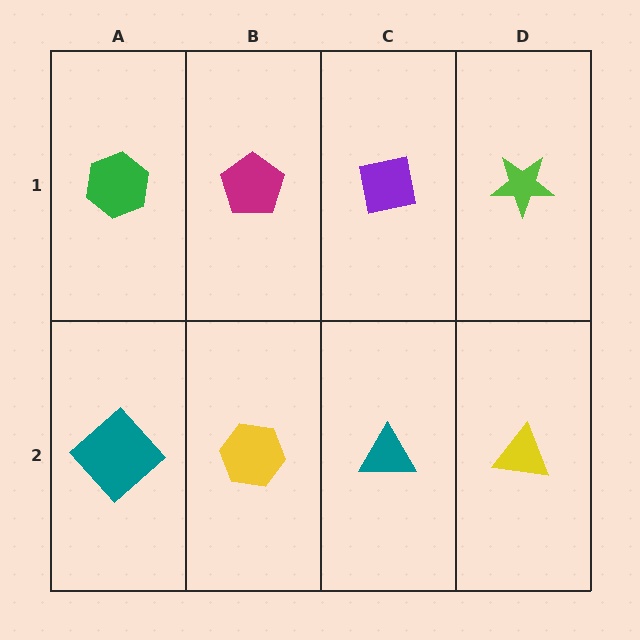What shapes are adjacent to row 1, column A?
A teal diamond (row 2, column A), a magenta pentagon (row 1, column B).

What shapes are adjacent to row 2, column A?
A green hexagon (row 1, column A), a yellow hexagon (row 2, column B).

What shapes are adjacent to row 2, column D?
A lime star (row 1, column D), a teal triangle (row 2, column C).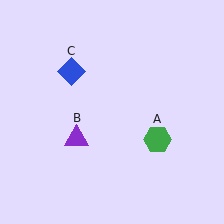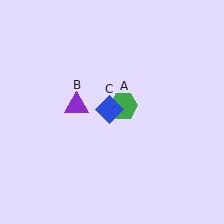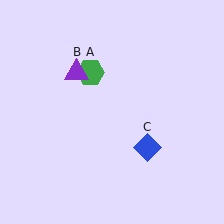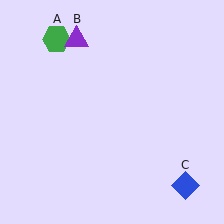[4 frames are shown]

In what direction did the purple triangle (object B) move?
The purple triangle (object B) moved up.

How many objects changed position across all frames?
3 objects changed position: green hexagon (object A), purple triangle (object B), blue diamond (object C).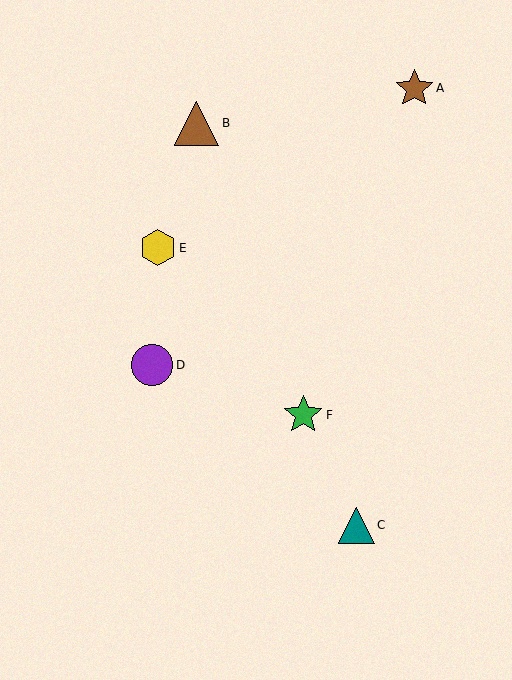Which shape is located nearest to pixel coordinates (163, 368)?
The purple circle (labeled D) at (152, 365) is nearest to that location.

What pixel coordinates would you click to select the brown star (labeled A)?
Click at (414, 88) to select the brown star A.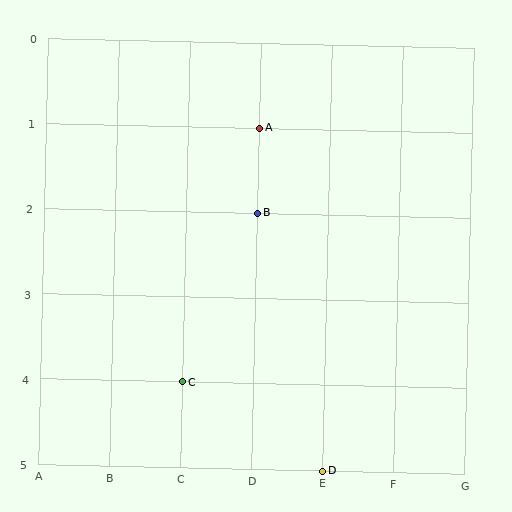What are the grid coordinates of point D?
Point D is at grid coordinates (E, 5).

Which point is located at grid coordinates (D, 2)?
Point B is at (D, 2).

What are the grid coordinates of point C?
Point C is at grid coordinates (C, 4).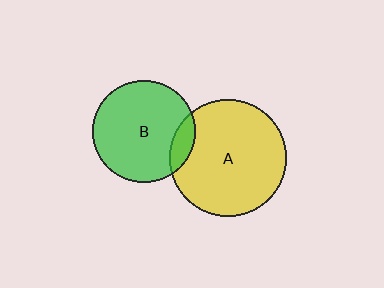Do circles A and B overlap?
Yes.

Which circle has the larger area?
Circle A (yellow).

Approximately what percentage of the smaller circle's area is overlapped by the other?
Approximately 10%.